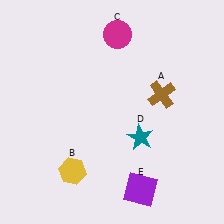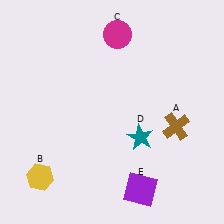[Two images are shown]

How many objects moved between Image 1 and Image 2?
2 objects moved between the two images.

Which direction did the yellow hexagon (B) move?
The yellow hexagon (B) moved left.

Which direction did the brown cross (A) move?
The brown cross (A) moved down.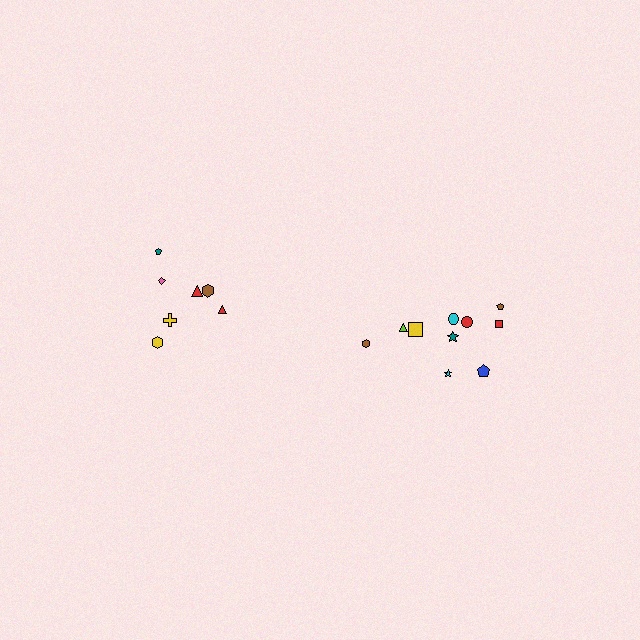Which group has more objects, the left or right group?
The right group.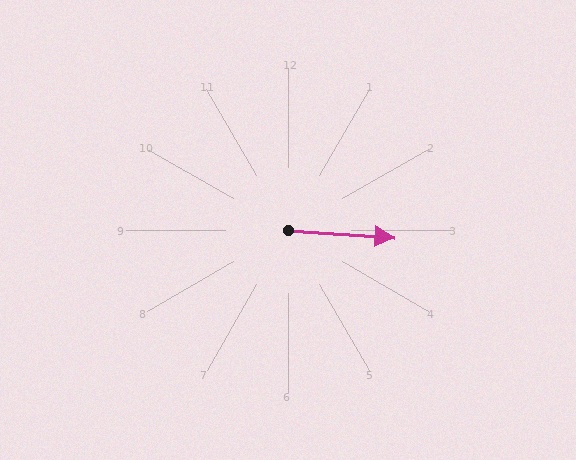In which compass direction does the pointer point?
East.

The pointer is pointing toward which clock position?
Roughly 3 o'clock.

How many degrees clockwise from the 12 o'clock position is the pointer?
Approximately 94 degrees.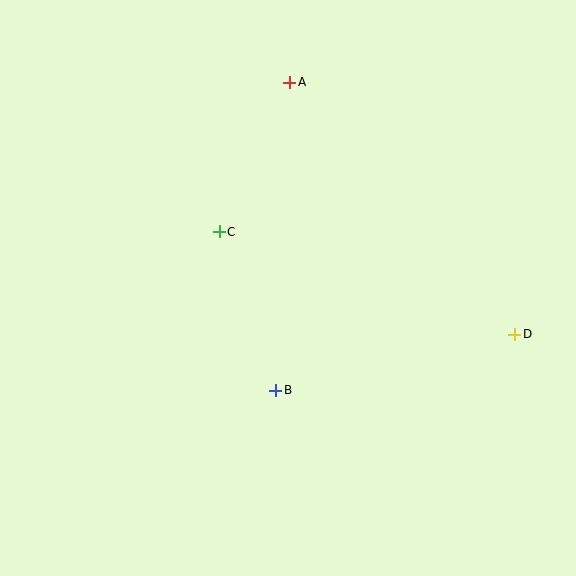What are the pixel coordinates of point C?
Point C is at (219, 232).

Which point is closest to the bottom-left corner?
Point B is closest to the bottom-left corner.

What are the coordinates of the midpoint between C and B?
The midpoint between C and B is at (248, 311).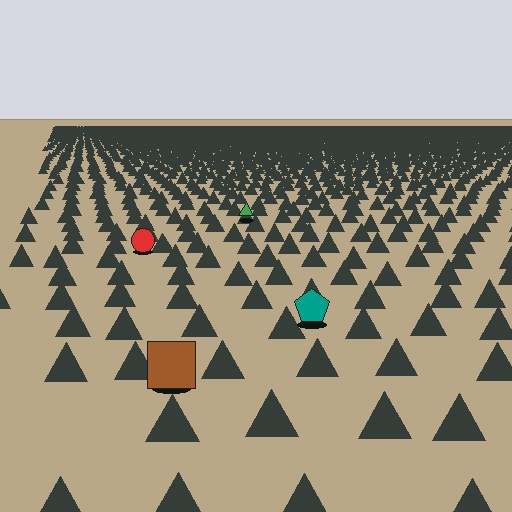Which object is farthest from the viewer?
The green triangle is farthest from the viewer. It appears smaller and the ground texture around it is denser.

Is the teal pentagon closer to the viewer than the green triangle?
Yes. The teal pentagon is closer — you can tell from the texture gradient: the ground texture is coarser near it.